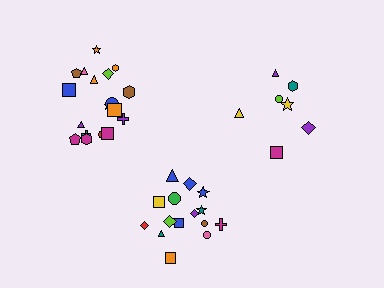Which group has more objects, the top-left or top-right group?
The top-left group.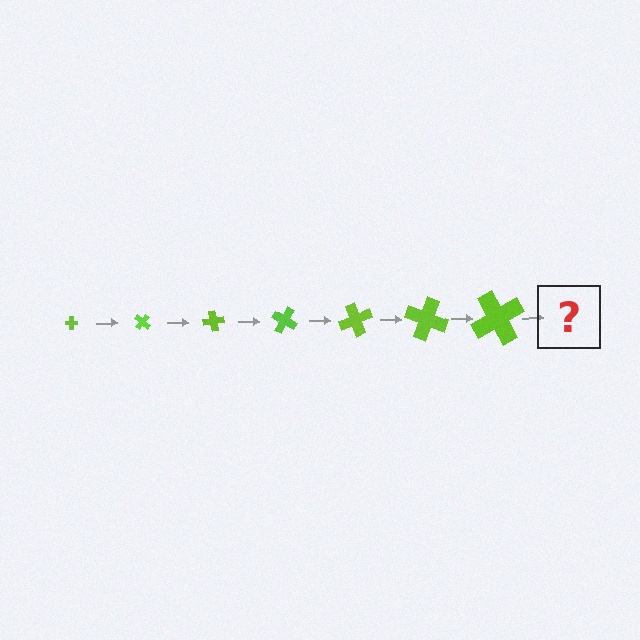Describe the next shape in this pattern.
It should be a cross, larger than the previous one and rotated 280 degrees from the start.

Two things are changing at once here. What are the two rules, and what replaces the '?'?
The two rules are that the cross grows larger each step and it rotates 40 degrees each step. The '?' should be a cross, larger than the previous one and rotated 280 degrees from the start.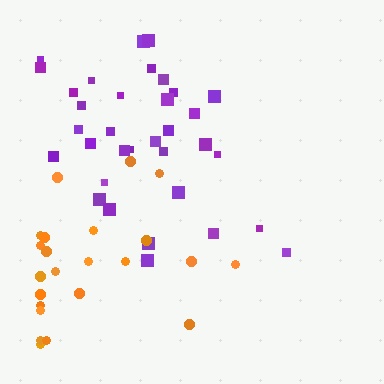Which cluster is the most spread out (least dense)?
Orange.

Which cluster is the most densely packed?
Purple.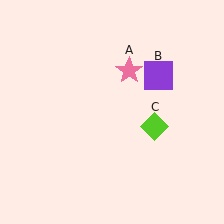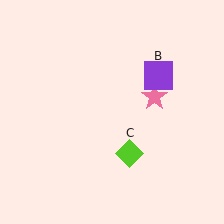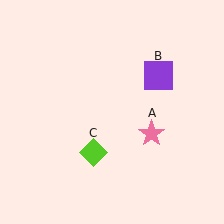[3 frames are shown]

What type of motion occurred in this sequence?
The pink star (object A), lime diamond (object C) rotated clockwise around the center of the scene.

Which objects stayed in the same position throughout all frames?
Purple square (object B) remained stationary.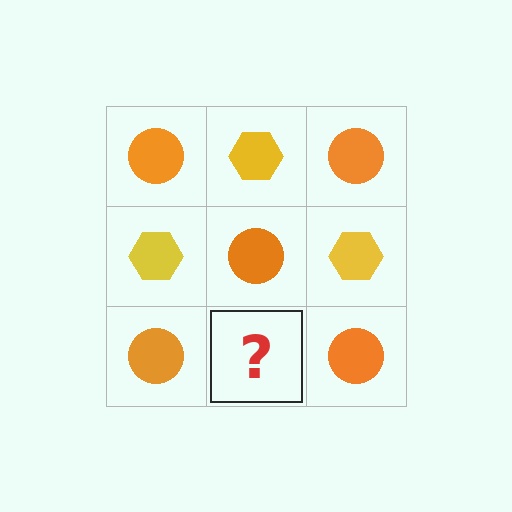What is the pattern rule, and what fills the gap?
The rule is that it alternates orange circle and yellow hexagon in a checkerboard pattern. The gap should be filled with a yellow hexagon.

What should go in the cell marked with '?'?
The missing cell should contain a yellow hexagon.